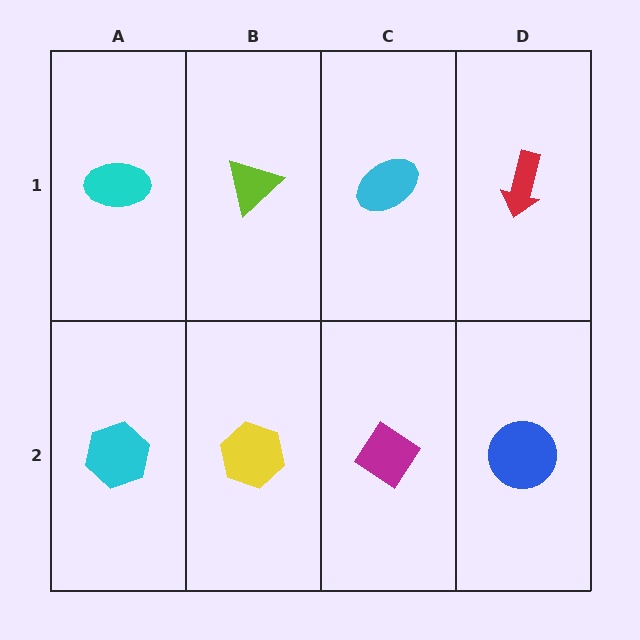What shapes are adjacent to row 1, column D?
A blue circle (row 2, column D), a cyan ellipse (row 1, column C).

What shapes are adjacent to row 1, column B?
A yellow hexagon (row 2, column B), a cyan ellipse (row 1, column A), a cyan ellipse (row 1, column C).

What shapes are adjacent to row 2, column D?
A red arrow (row 1, column D), a magenta diamond (row 2, column C).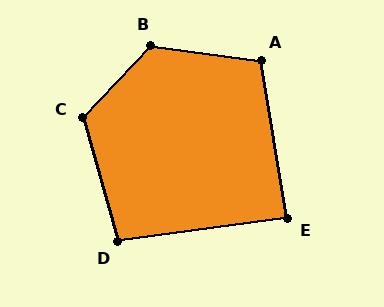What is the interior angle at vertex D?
Approximately 98 degrees (obtuse).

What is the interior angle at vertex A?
Approximately 107 degrees (obtuse).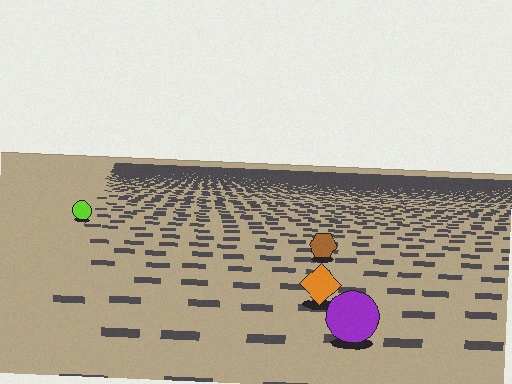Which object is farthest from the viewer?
The lime circle is farthest from the viewer. It appears smaller and the ground texture around it is denser.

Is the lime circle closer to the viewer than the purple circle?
No. The purple circle is closer — you can tell from the texture gradient: the ground texture is coarser near it.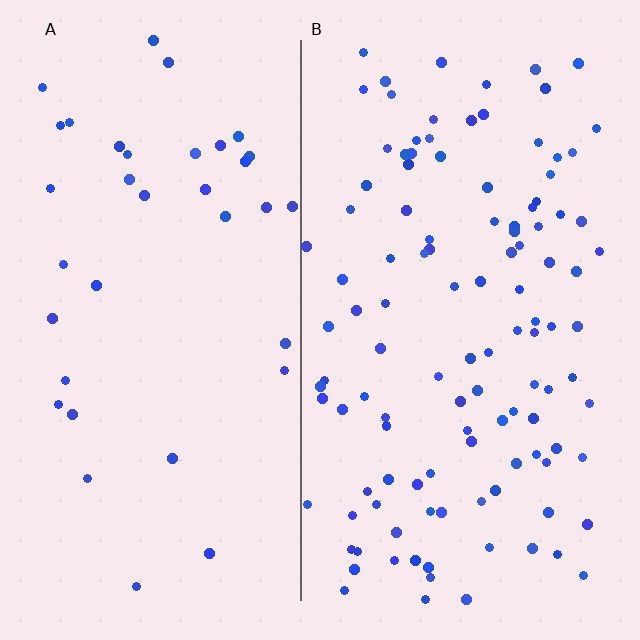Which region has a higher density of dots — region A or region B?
B (the right).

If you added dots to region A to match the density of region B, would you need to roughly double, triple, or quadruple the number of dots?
Approximately triple.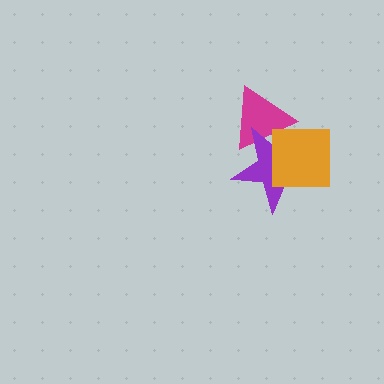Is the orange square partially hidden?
No, no other shape covers it.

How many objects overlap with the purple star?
2 objects overlap with the purple star.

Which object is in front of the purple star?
The orange square is in front of the purple star.